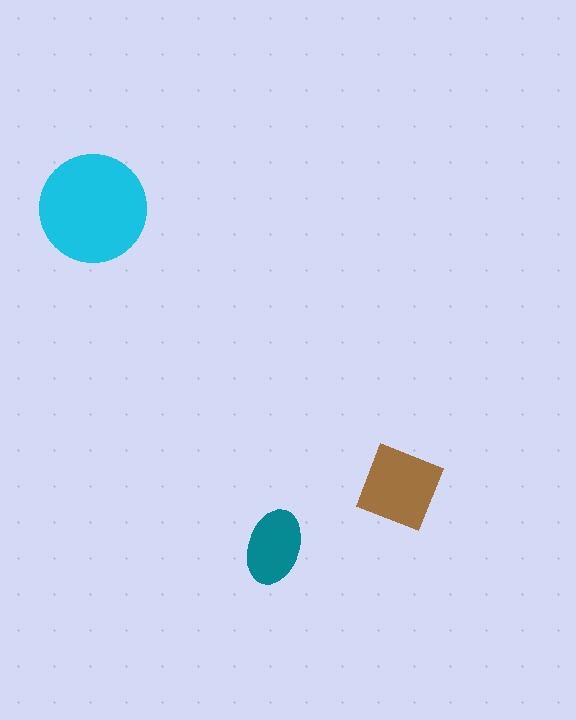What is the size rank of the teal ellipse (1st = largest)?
3rd.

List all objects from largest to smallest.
The cyan circle, the brown square, the teal ellipse.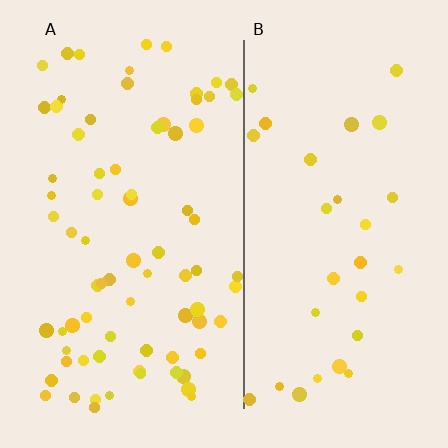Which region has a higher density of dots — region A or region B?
A (the left).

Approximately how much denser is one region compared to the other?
Approximately 2.6× — region A over region B.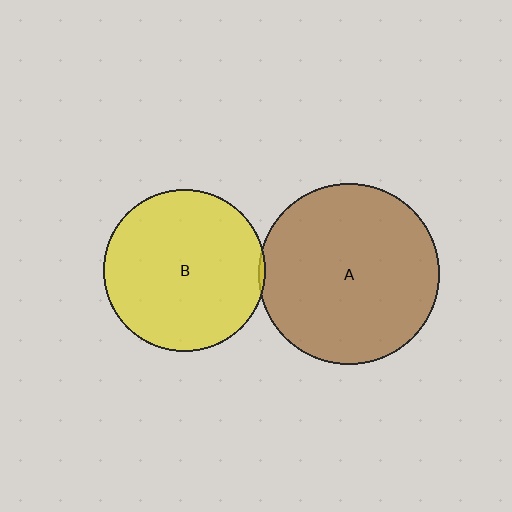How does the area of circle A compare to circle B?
Approximately 1.3 times.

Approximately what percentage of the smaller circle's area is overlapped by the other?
Approximately 5%.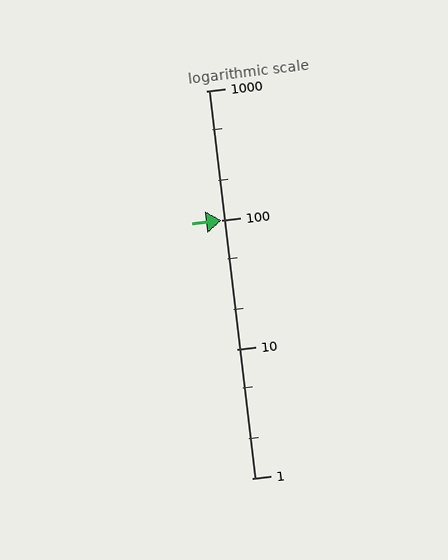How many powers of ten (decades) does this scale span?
The scale spans 3 decades, from 1 to 1000.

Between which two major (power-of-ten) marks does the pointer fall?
The pointer is between 100 and 1000.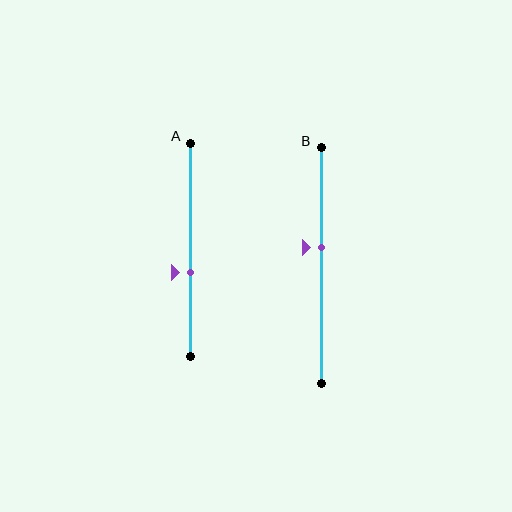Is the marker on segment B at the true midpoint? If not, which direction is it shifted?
No, the marker on segment B is shifted upward by about 8% of the segment length.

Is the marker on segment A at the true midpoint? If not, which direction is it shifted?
No, the marker on segment A is shifted downward by about 11% of the segment length.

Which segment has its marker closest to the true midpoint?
Segment B has its marker closest to the true midpoint.